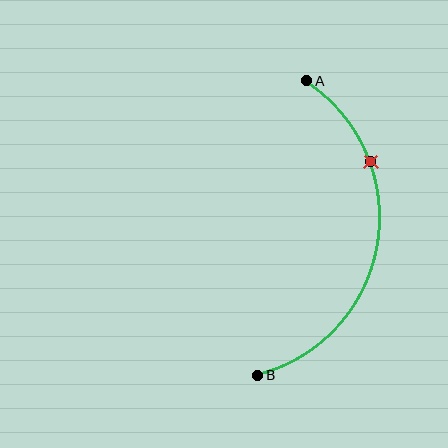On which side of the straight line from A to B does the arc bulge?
The arc bulges to the right of the straight line connecting A and B.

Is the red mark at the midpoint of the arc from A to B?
No. The red mark lies on the arc but is closer to endpoint A. The arc midpoint would be at the point on the curve equidistant along the arc from both A and B.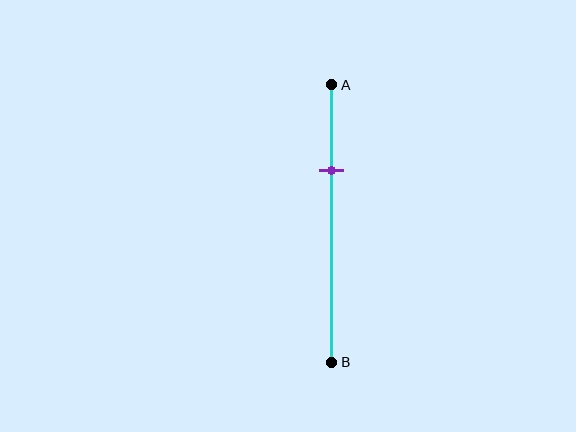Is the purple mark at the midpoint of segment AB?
No, the mark is at about 30% from A, not at the 50% midpoint.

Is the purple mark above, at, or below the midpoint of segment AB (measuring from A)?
The purple mark is above the midpoint of segment AB.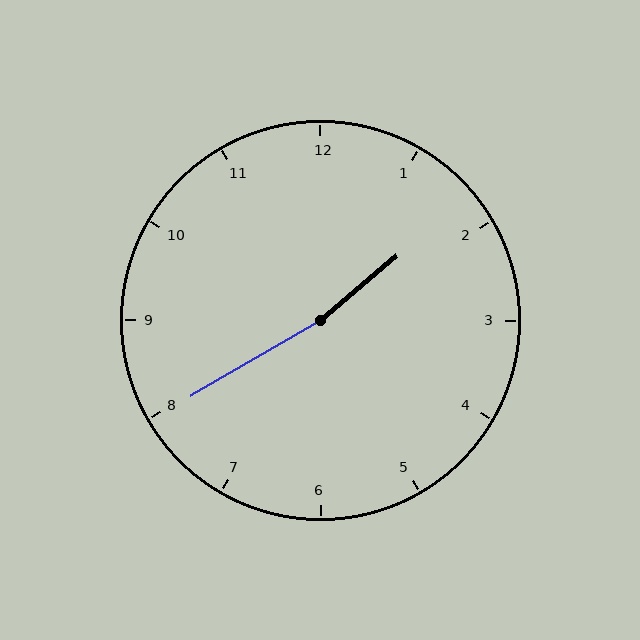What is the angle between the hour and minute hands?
Approximately 170 degrees.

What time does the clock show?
1:40.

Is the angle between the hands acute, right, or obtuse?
It is obtuse.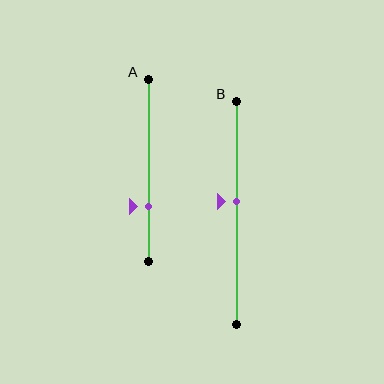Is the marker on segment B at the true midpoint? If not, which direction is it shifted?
No, the marker on segment B is shifted upward by about 5% of the segment length.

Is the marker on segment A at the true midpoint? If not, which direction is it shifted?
No, the marker on segment A is shifted downward by about 19% of the segment length.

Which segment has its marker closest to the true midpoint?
Segment B has its marker closest to the true midpoint.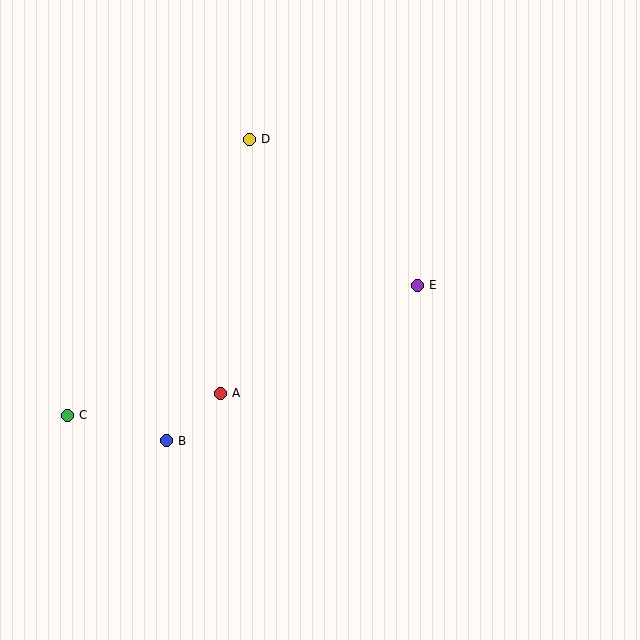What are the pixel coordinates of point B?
Point B is at (166, 441).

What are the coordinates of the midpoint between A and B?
The midpoint between A and B is at (193, 417).